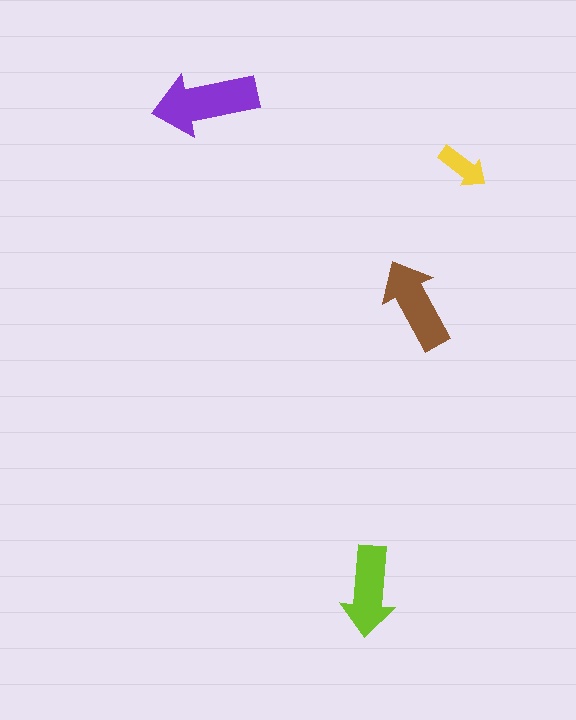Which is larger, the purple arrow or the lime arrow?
The purple one.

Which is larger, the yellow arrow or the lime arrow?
The lime one.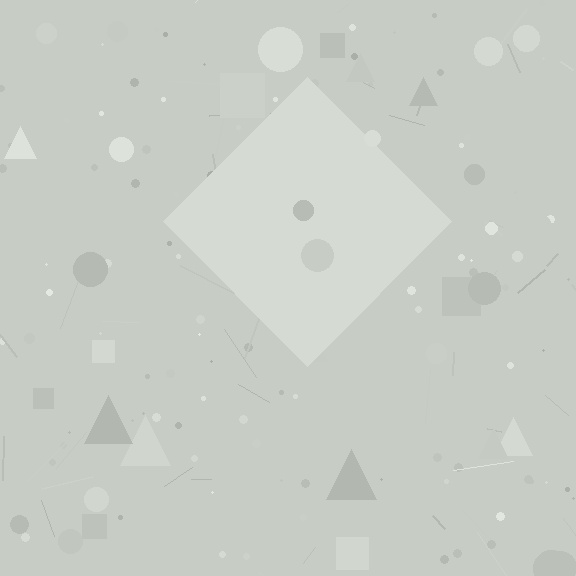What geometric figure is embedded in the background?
A diamond is embedded in the background.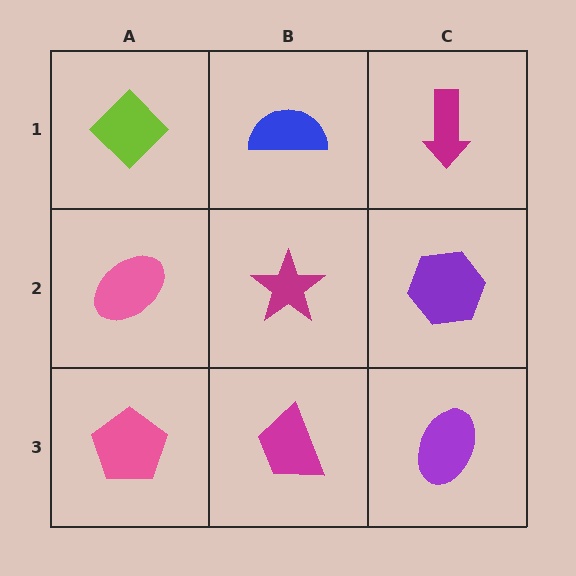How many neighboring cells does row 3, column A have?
2.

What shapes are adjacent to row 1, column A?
A pink ellipse (row 2, column A), a blue semicircle (row 1, column B).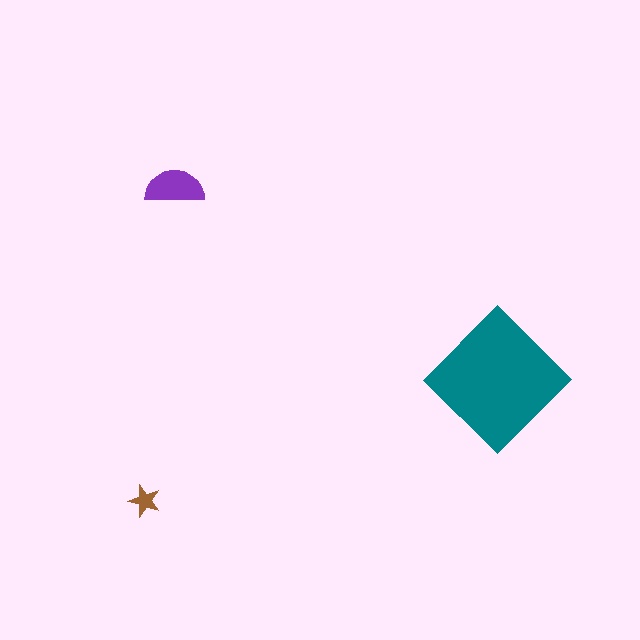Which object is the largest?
The teal diamond.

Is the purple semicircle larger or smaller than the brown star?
Larger.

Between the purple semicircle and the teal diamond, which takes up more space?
The teal diamond.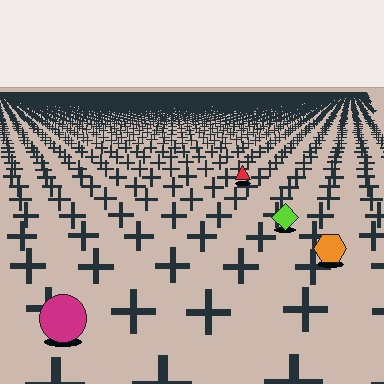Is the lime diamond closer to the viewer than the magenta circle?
No. The magenta circle is closer — you can tell from the texture gradient: the ground texture is coarser near it.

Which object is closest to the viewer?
The magenta circle is closest. The texture marks near it are larger and more spread out.